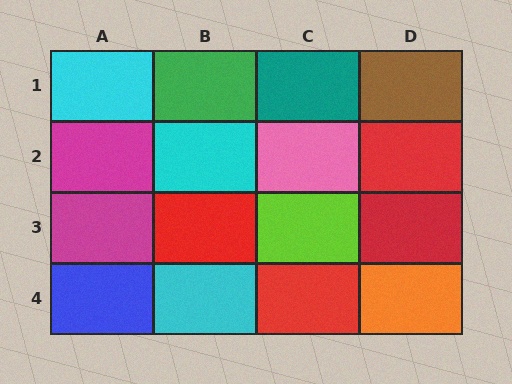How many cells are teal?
1 cell is teal.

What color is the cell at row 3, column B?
Red.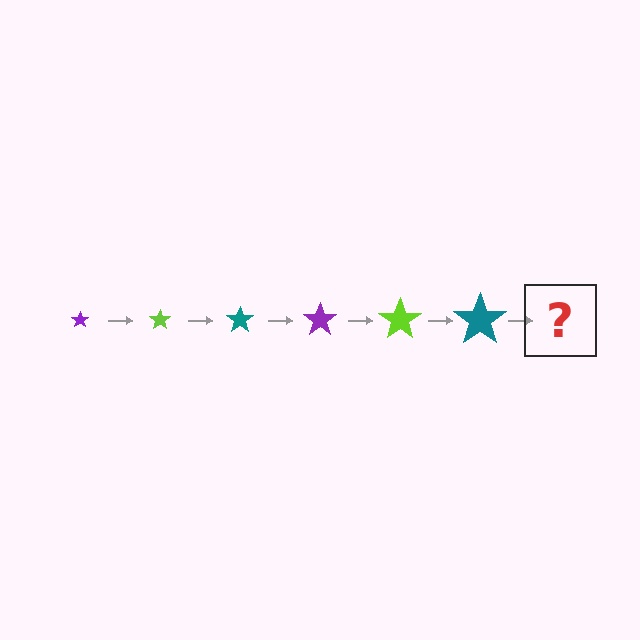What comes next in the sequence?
The next element should be a purple star, larger than the previous one.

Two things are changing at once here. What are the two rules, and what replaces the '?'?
The two rules are that the star grows larger each step and the color cycles through purple, lime, and teal. The '?' should be a purple star, larger than the previous one.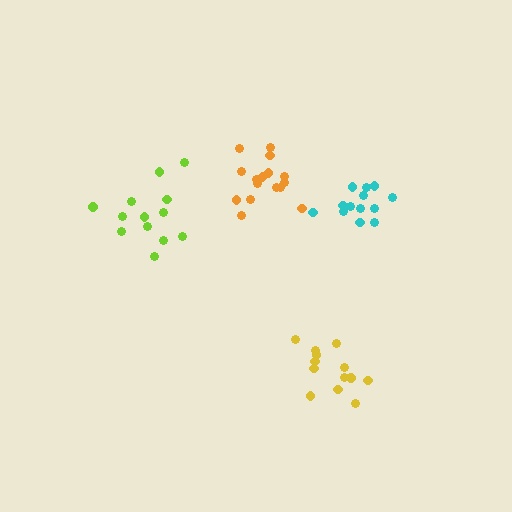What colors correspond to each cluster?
The clusters are colored: orange, lime, cyan, yellow.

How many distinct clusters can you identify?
There are 4 distinct clusters.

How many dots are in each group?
Group 1: 16 dots, Group 2: 13 dots, Group 3: 13 dots, Group 4: 13 dots (55 total).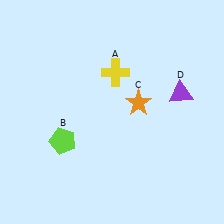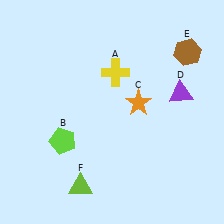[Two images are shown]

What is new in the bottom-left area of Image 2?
A lime triangle (F) was added in the bottom-left area of Image 2.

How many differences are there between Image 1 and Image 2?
There are 2 differences between the two images.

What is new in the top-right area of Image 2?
A brown hexagon (E) was added in the top-right area of Image 2.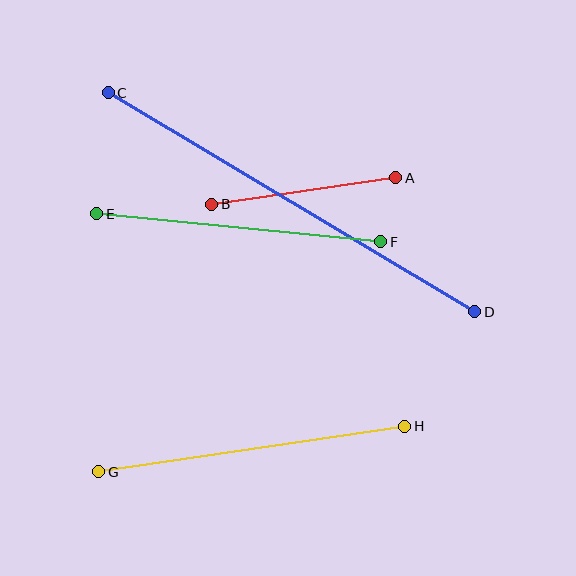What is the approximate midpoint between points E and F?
The midpoint is at approximately (239, 228) pixels.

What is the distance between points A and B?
The distance is approximately 186 pixels.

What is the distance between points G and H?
The distance is approximately 309 pixels.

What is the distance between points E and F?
The distance is approximately 285 pixels.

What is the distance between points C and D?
The distance is approximately 427 pixels.